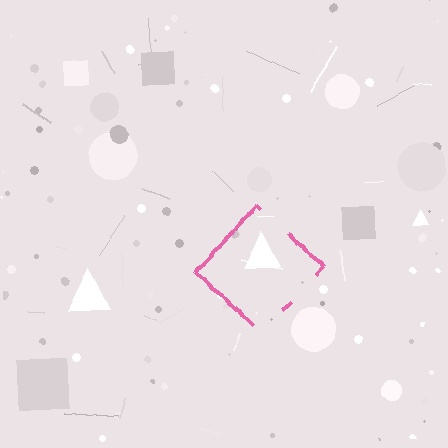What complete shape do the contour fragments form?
The contour fragments form a diamond.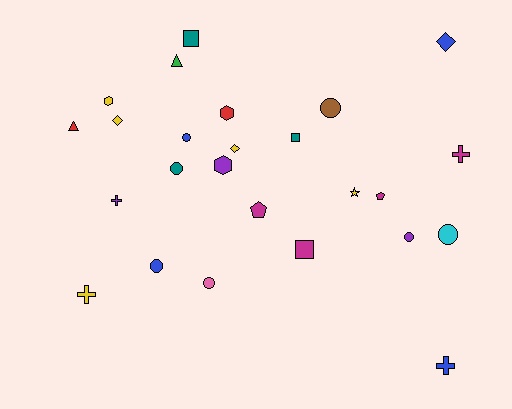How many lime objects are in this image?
There are no lime objects.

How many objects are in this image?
There are 25 objects.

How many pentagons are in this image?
There are 2 pentagons.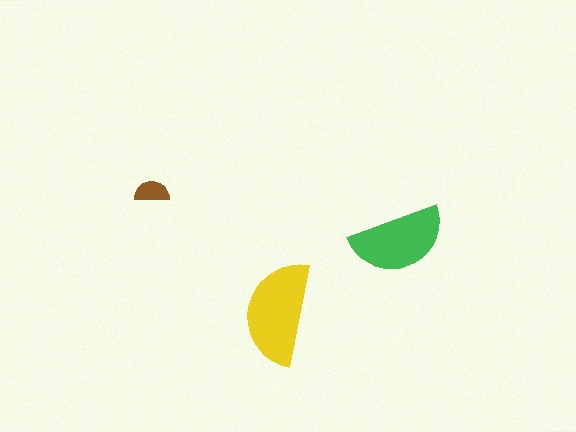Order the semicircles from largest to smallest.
the yellow one, the green one, the brown one.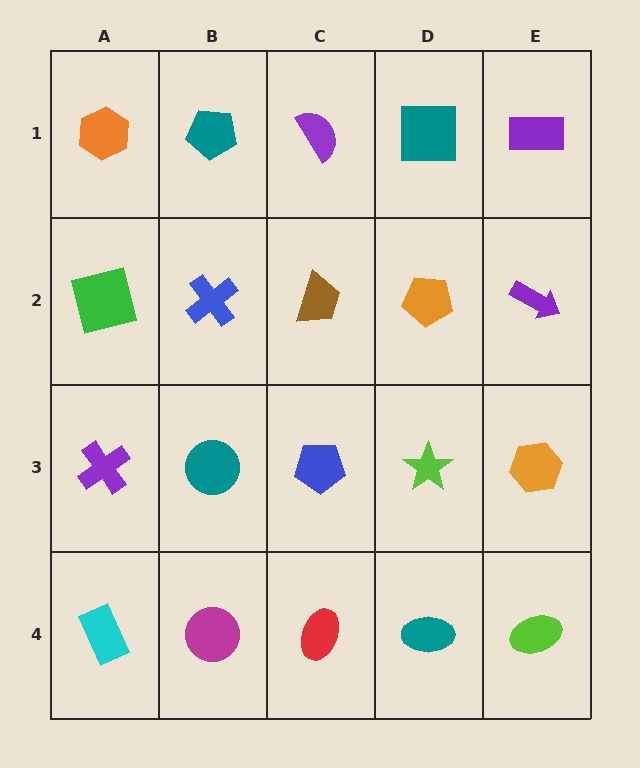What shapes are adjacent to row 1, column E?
A purple arrow (row 2, column E), a teal square (row 1, column D).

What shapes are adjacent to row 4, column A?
A purple cross (row 3, column A), a magenta circle (row 4, column B).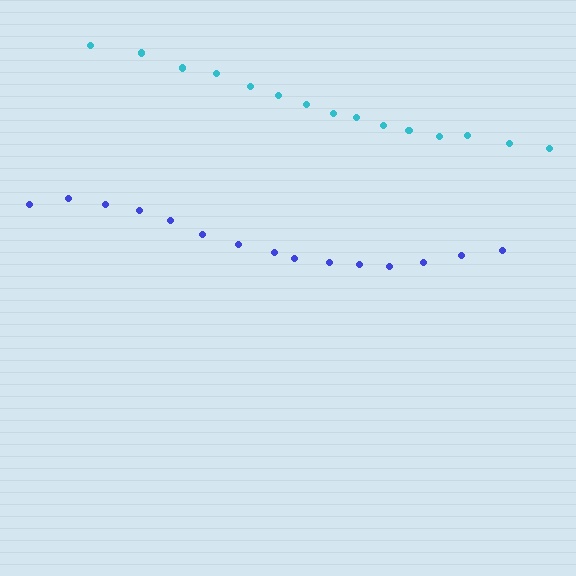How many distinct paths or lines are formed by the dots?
There are 2 distinct paths.